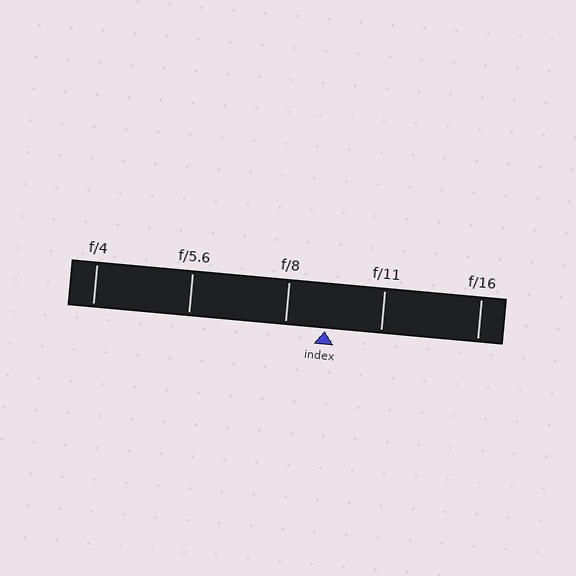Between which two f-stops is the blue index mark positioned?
The index mark is between f/8 and f/11.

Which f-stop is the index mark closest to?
The index mark is closest to f/8.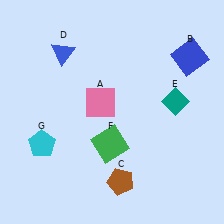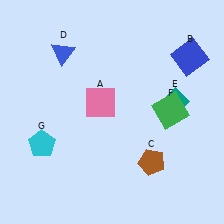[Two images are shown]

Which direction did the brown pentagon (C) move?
The brown pentagon (C) moved right.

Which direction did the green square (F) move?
The green square (F) moved right.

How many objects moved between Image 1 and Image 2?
2 objects moved between the two images.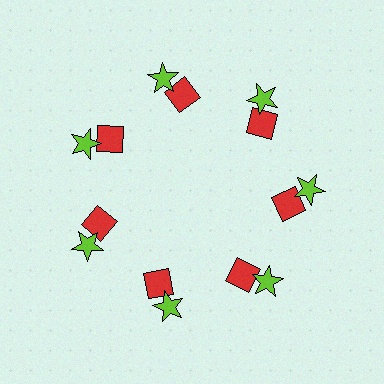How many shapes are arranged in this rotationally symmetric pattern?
There are 14 shapes, arranged in 7 groups of 2.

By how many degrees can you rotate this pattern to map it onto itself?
The pattern maps onto itself every 51 degrees of rotation.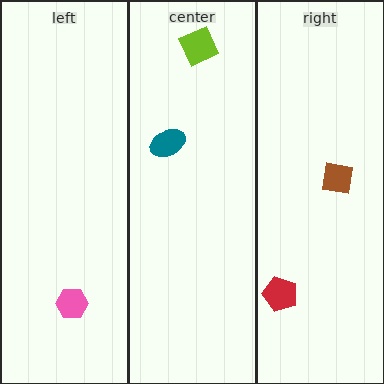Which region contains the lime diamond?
The center region.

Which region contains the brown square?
The right region.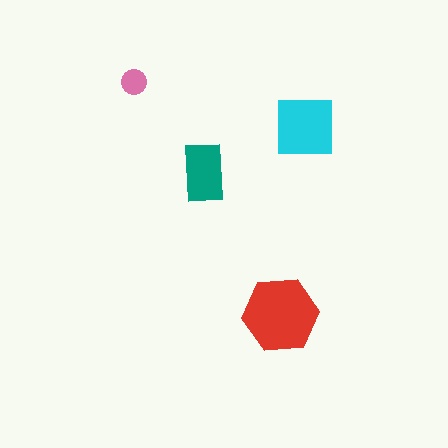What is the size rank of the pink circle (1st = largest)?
4th.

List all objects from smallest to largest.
The pink circle, the teal rectangle, the cyan square, the red hexagon.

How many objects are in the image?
There are 4 objects in the image.